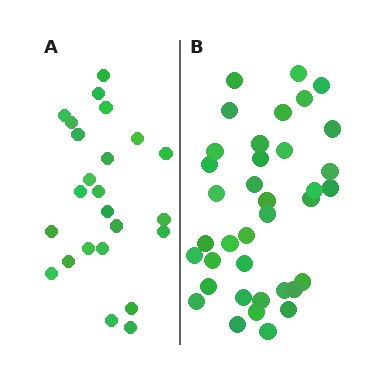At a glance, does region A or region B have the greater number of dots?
Region B (the right region) has more dots.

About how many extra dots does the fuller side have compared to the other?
Region B has approximately 15 more dots than region A.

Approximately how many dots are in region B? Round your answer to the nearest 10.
About 40 dots. (The exact count is 37, which rounds to 40.)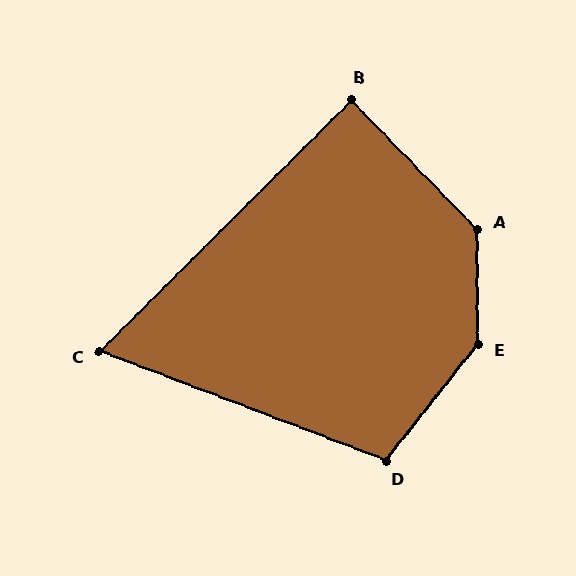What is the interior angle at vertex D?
Approximately 108 degrees (obtuse).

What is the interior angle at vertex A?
Approximately 136 degrees (obtuse).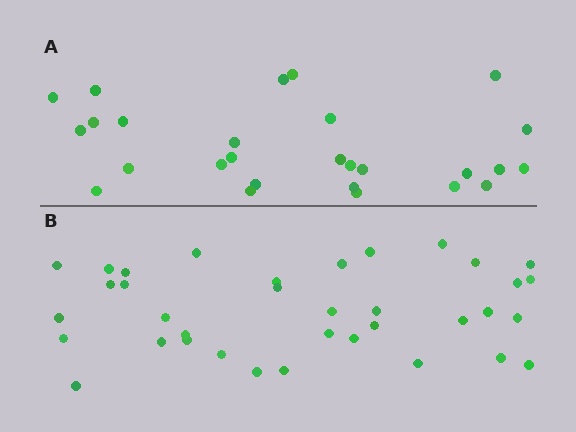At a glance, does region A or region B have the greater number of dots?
Region B (the bottom region) has more dots.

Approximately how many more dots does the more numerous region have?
Region B has roughly 8 or so more dots than region A.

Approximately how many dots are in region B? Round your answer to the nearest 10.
About 40 dots. (The exact count is 36, which rounds to 40.)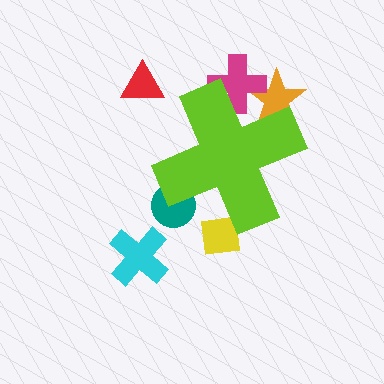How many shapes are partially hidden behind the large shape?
4 shapes are partially hidden.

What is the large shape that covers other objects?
A lime cross.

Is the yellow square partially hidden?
Yes, the yellow square is partially hidden behind the lime cross.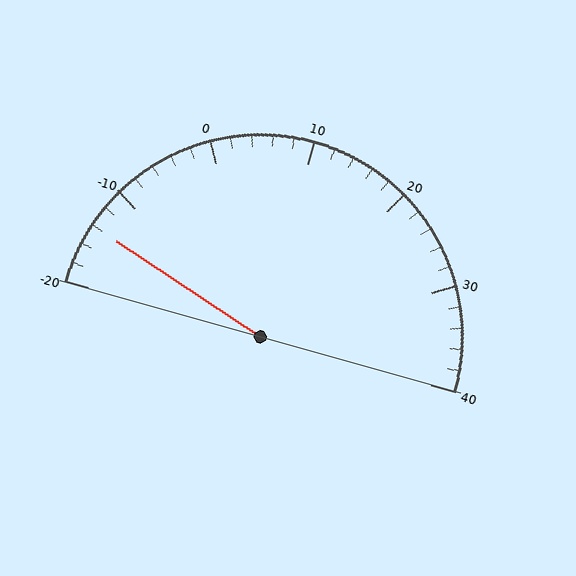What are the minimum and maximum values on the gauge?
The gauge ranges from -20 to 40.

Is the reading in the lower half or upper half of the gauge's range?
The reading is in the lower half of the range (-20 to 40).